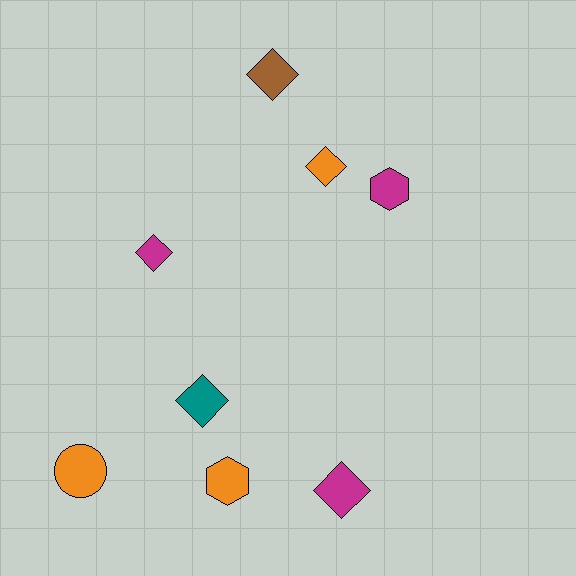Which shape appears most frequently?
Diamond, with 5 objects.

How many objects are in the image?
There are 8 objects.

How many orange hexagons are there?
There is 1 orange hexagon.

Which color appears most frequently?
Magenta, with 3 objects.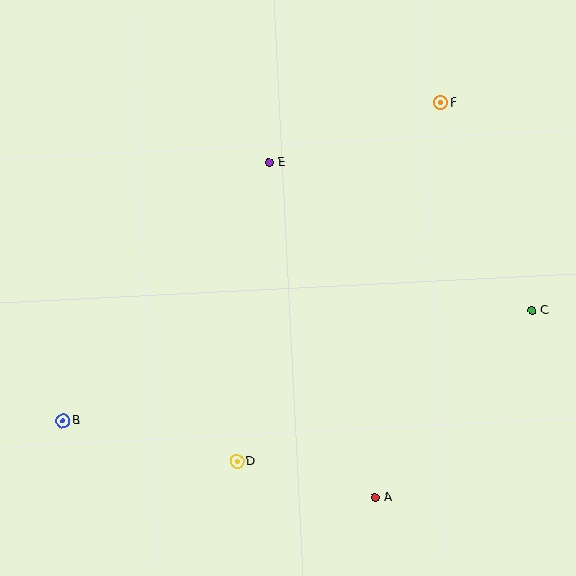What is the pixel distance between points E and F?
The distance between E and F is 182 pixels.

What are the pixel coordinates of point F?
Point F is at (440, 103).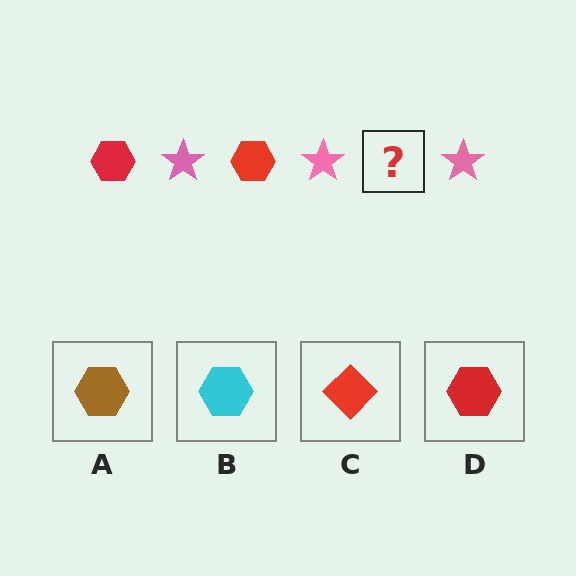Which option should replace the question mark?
Option D.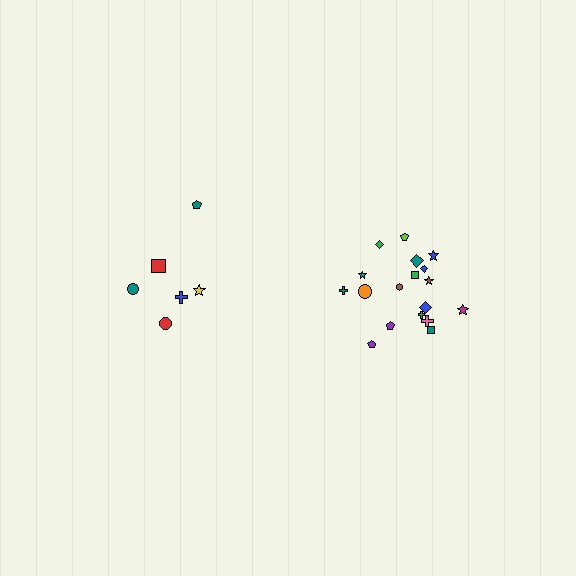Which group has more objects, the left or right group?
The right group.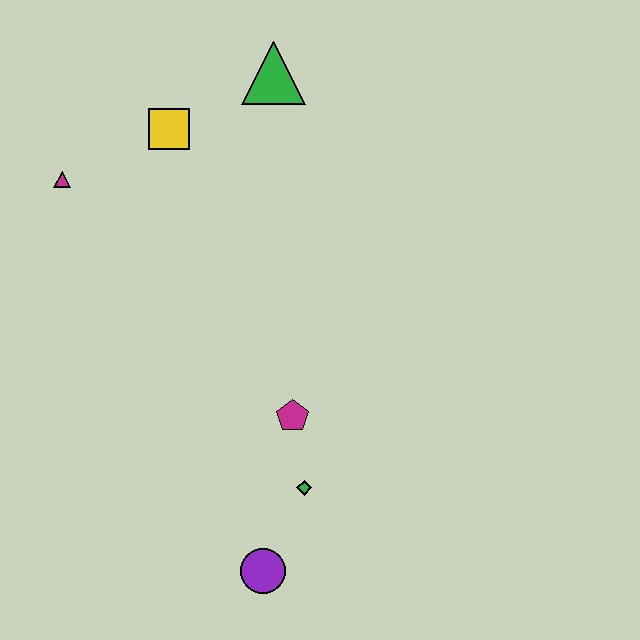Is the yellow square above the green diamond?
Yes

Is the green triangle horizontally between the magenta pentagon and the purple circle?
Yes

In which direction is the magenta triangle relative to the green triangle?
The magenta triangle is to the left of the green triangle.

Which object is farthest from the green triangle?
The purple circle is farthest from the green triangle.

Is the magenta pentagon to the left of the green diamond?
Yes